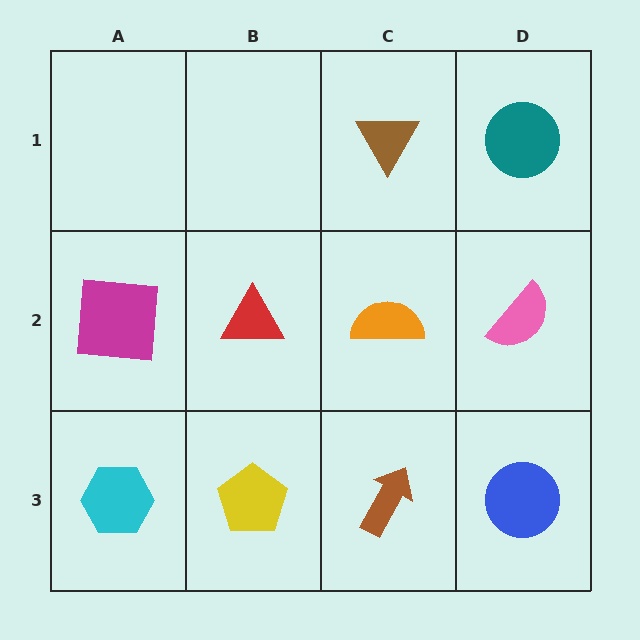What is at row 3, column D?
A blue circle.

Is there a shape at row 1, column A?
No, that cell is empty.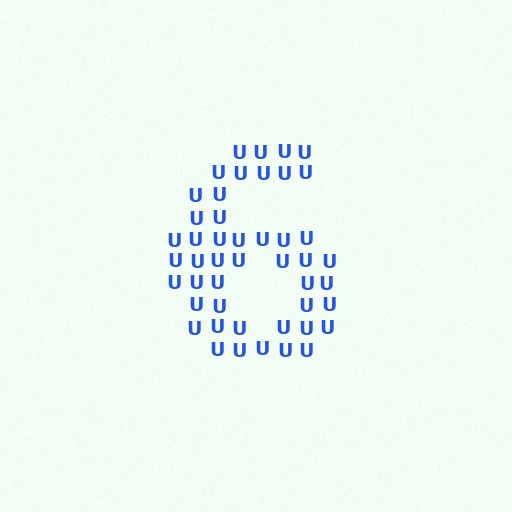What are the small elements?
The small elements are letter U's.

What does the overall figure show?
The overall figure shows the digit 6.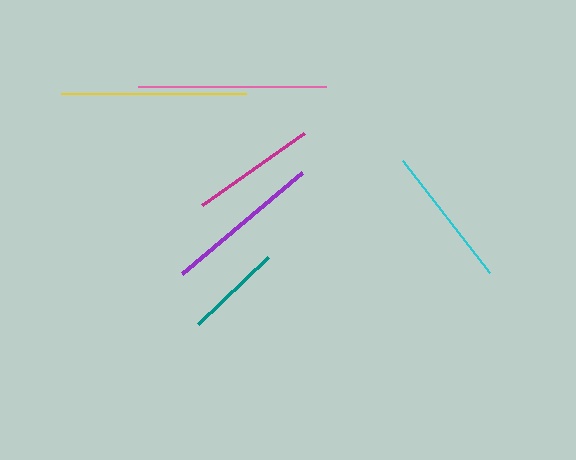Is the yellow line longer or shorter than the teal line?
The yellow line is longer than the teal line.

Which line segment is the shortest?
The teal line is the shortest at approximately 97 pixels.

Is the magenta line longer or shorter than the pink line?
The pink line is longer than the magenta line.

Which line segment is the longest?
The pink line is the longest at approximately 188 pixels.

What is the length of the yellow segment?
The yellow segment is approximately 185 pixels long.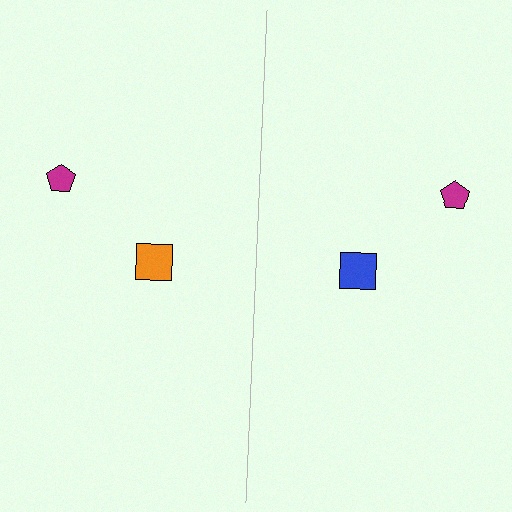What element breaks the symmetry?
The blue square on the right side breaks the symmetry — its mirror counterpart is orange.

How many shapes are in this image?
There are 4 shapes in this image.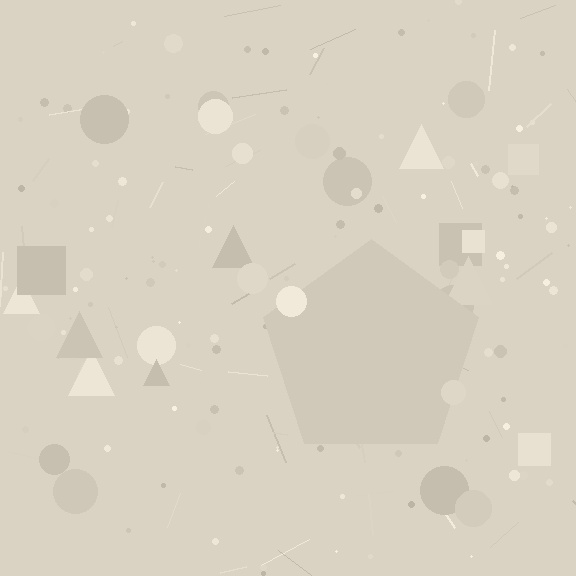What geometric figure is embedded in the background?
A pentagon is embedded in the background.